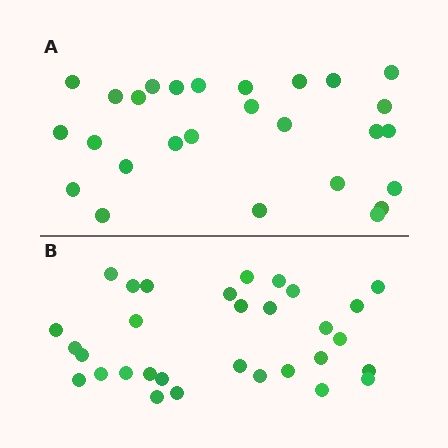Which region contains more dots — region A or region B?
Region B (the bottom region) has more dots.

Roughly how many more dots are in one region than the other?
Region B has about 4 more dots than region A.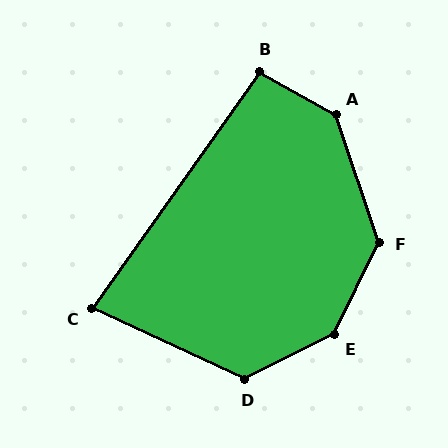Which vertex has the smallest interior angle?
C, at approximately 80 degrees.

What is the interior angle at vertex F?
Approximately 135 degrees (obtuse).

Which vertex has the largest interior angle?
E, at approximately 142 degrees.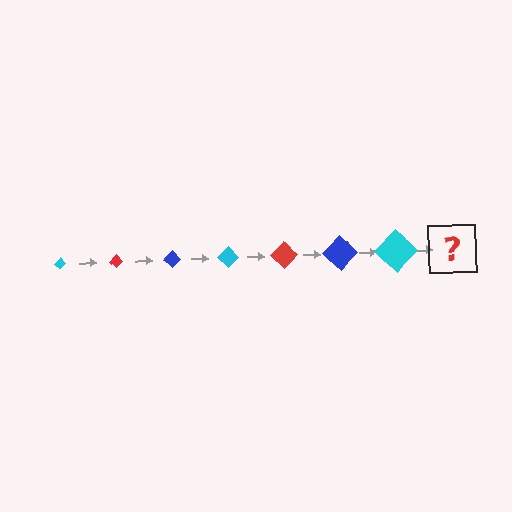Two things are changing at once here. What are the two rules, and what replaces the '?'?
The two rules are that the diamond grows larger each step and the color cycles through cyan, red, and blue. The '?' should be a red diamond, larger than the previous one.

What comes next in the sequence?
The next element should be a red diamond, larger than the previous one.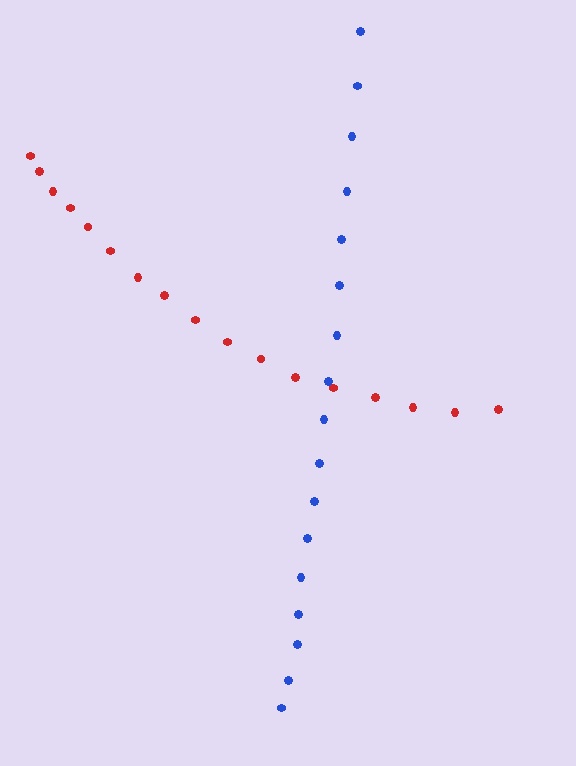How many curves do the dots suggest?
There are 2 distinct paths.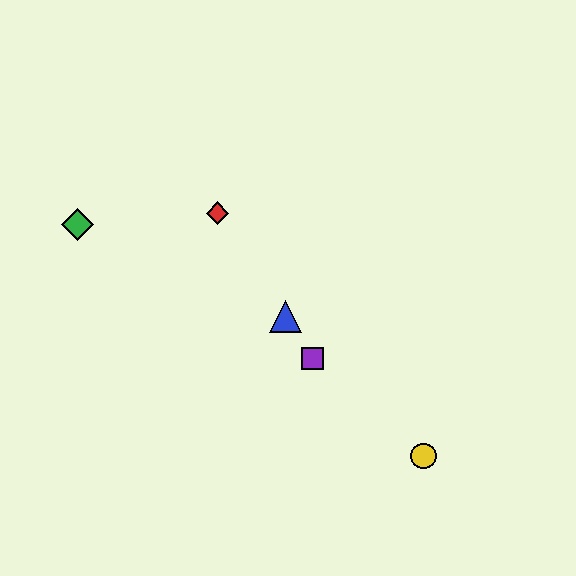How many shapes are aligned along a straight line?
3 shapes (the red diamond, the blue triangle, the purple square) are aligned along a straight line.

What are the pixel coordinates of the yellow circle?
The yellow circle is at (424, 456).